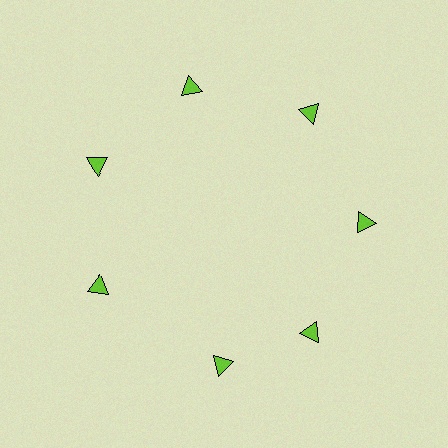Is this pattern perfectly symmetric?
No. The 7 lime triangles are arranged in a ring, but one element near the 6 o'clock position is rotated out of alignment along the ring, breaking the 7-fold rotational symmetry.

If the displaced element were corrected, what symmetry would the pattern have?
It would have 7-fold rotational symmetry — the pattern would map onto itself every 51 degrees.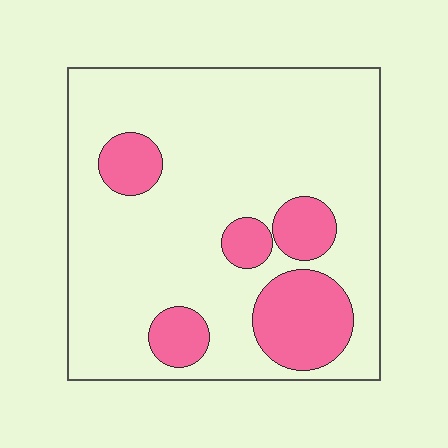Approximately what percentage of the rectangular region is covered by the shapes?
Approximately 20%.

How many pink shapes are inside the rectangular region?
5.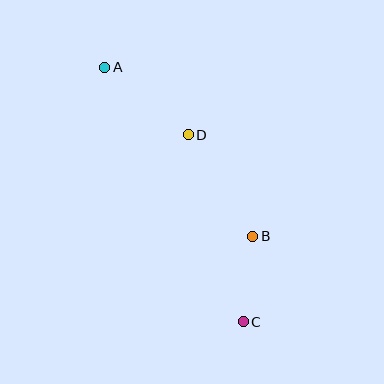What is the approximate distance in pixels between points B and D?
The distance between B and D is approximately 120 pixels.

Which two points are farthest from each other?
Points A and C are farthest from each other.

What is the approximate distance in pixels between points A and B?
The distance between A and B is approximately 225 pixels.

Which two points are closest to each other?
Points B and C are closest to each other.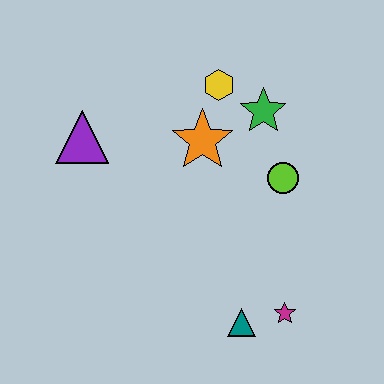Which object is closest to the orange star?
The yellow hexagon is closest to the orange star.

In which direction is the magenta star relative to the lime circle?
The magenta star is below the lime circle.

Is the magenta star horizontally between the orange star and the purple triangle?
No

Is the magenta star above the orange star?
No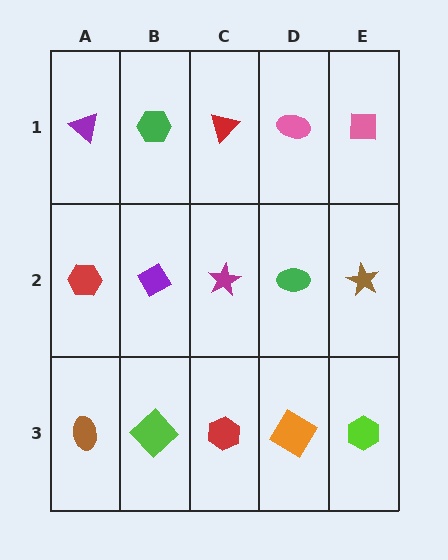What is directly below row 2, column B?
A lime diamond.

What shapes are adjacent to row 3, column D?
A green ellipse (row 2, column D), a red hexagon (row 3, column C), a lime hexagon (row 3, column E).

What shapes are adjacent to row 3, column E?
A brown star (row 2, column E), an orange diamond (row 3, column D).